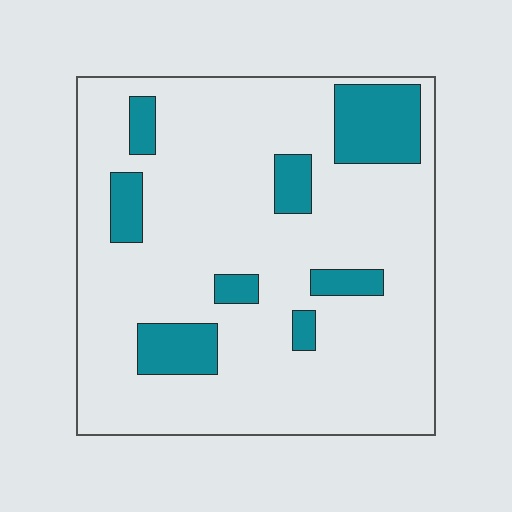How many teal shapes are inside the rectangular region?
8.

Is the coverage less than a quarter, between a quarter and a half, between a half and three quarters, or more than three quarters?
Less than a quarter.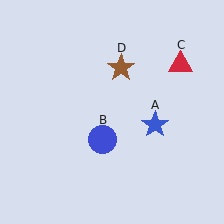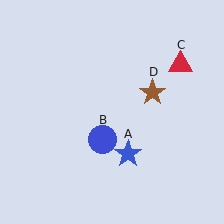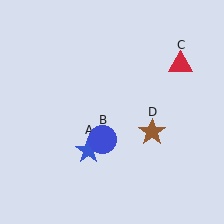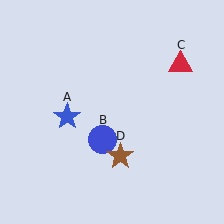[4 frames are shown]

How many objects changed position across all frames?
2 objects changed position: blue star (object A), brown star (object D).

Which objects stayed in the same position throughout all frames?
Blue circle (object B) and red triangle (object C) remained stationary.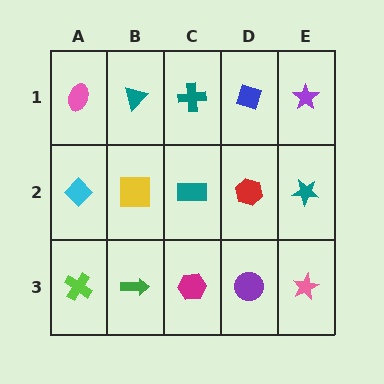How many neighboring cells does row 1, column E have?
2.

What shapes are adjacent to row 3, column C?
A teal rectangle (row 2, column C), a green arrow (row 3, column B), a purple circle (row 3, column D).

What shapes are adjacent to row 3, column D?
A red hexagon (row 2, column D), a magenta hexagon (row 3, column C), a pink star (row 3, column E).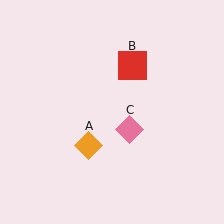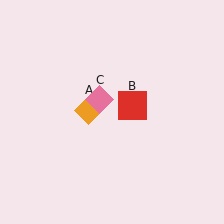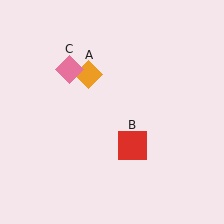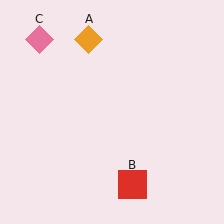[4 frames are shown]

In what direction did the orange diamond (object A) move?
The orange diamond (object A) moved up.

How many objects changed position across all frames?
3 objects changed position: orange diamond (object A), red square (object B), pink diamond (object C).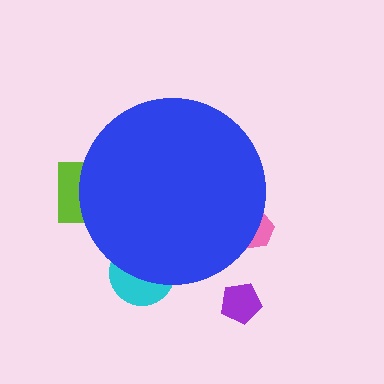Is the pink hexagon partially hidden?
Yes, the pink hexagon is partially hidden behind the blue circle.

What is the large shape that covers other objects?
A blue circle.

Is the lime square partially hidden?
Yes, the lime square is partially hidden behind the blue circle.